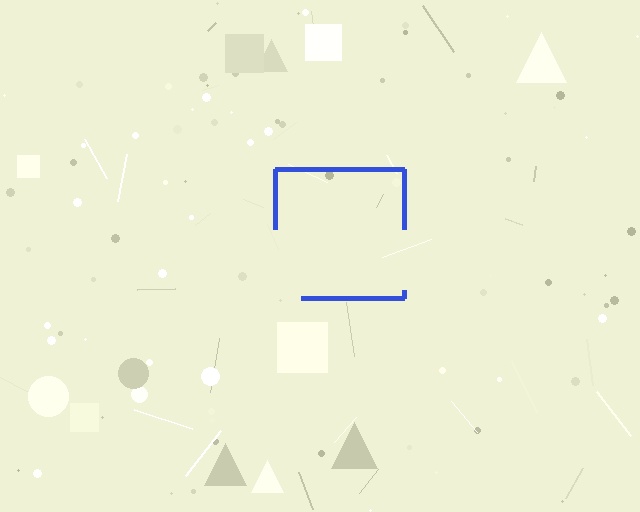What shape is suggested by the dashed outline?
The dashed outline suggests a square.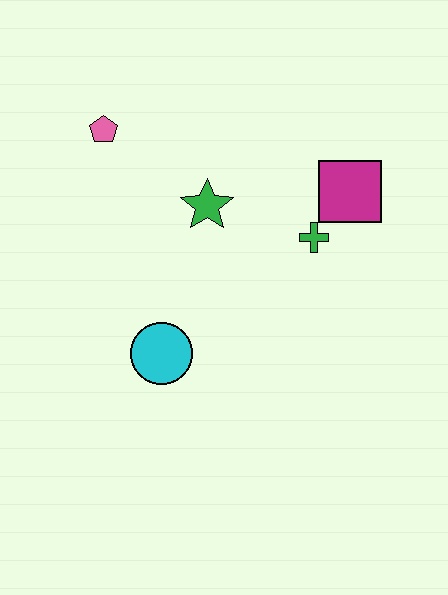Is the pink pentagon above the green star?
Yes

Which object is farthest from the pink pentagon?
The magenta square is farthest from the pink pentagon.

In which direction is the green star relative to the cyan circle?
The green star is above the cyan circle.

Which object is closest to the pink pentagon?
The green star is closest to the pink pentagon.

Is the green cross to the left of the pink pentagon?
No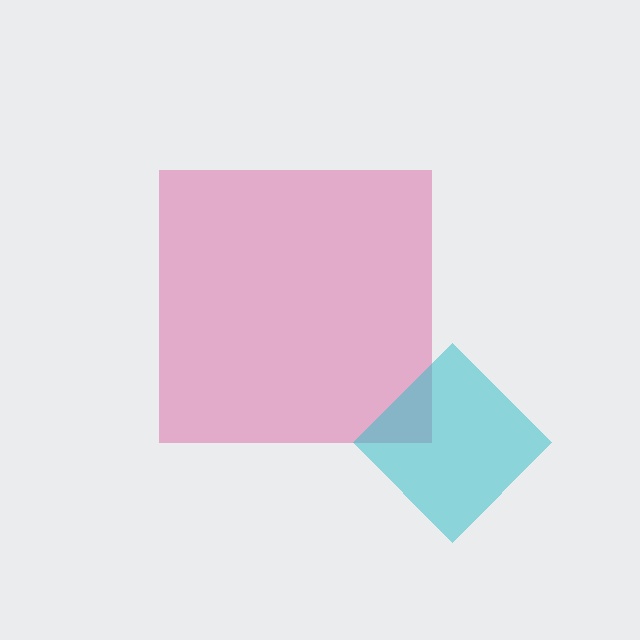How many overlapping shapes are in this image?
There are 2 overlapping shapes in the image.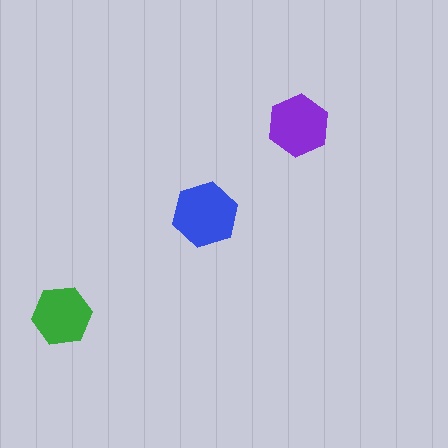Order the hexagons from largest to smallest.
the blue one, the purple one, the green one.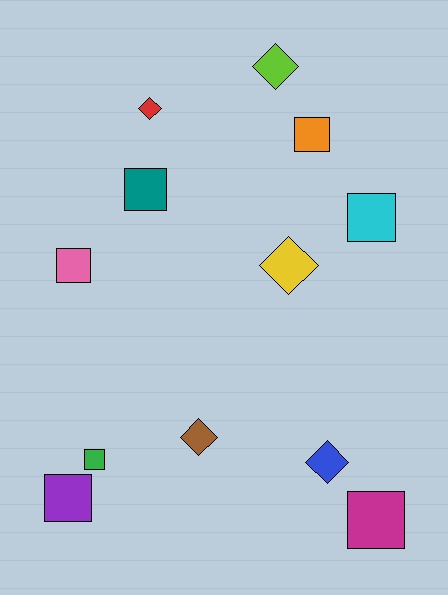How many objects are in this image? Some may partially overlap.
There are 12 objects.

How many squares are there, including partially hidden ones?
There are 7 squares.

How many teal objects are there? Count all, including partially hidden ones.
There is 1 teal object.